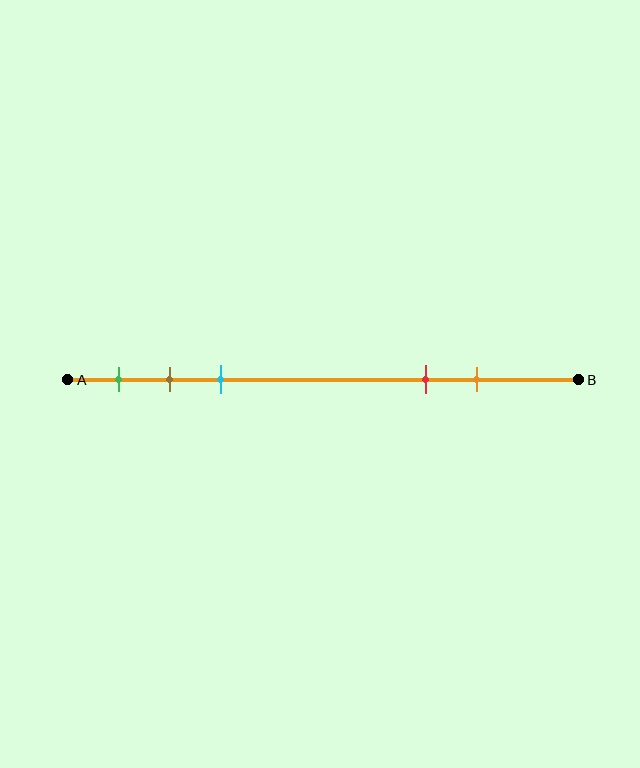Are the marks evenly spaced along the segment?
No, the marks are not evenly spaced.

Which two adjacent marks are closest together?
The brown and cyan marks are the closest adjacent pair.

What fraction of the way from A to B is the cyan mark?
The cyan mark is approximately 30% (0.3) of the way from A to B.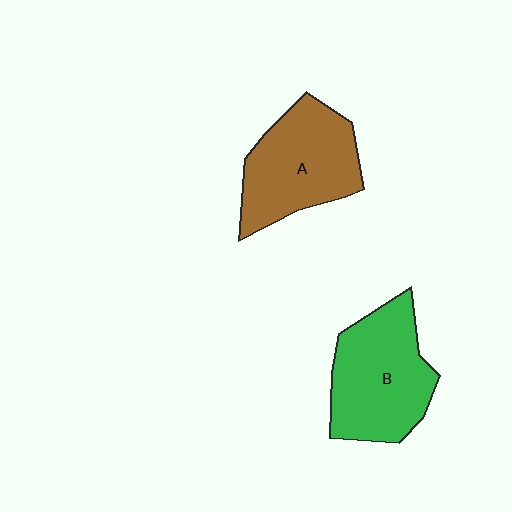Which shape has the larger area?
Shape B (green).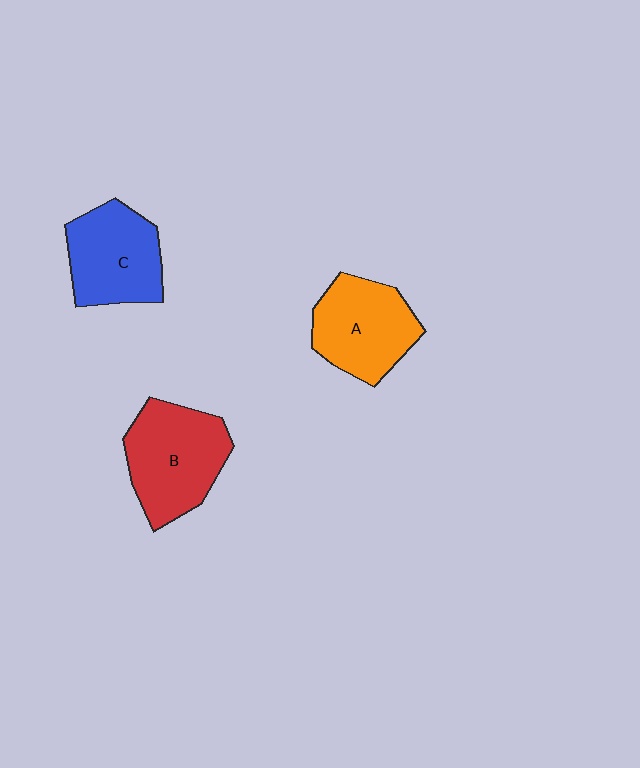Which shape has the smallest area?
Shape C (blue).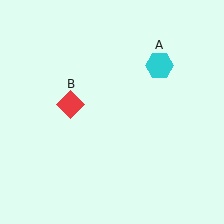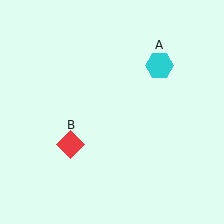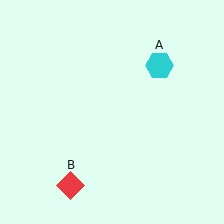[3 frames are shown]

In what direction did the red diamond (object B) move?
The red diamond (object B) moved down.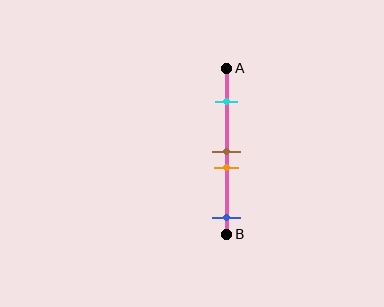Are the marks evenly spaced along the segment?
No, the marks are not evenly spaced.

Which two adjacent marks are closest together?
The brown and orange marks are the closest adjacent pair.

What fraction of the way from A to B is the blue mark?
The blue mark is approximately 90% (0.9) of the way from A to B.